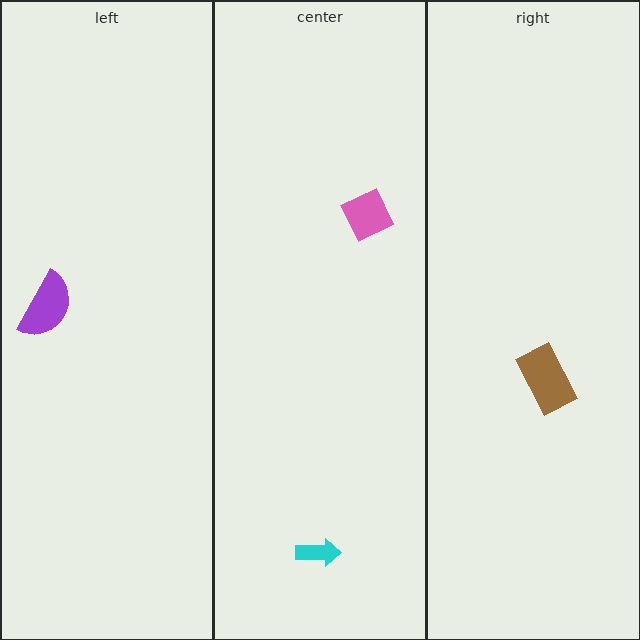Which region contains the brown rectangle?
The right region.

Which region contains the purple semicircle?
The left region.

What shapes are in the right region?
The brown rectangle.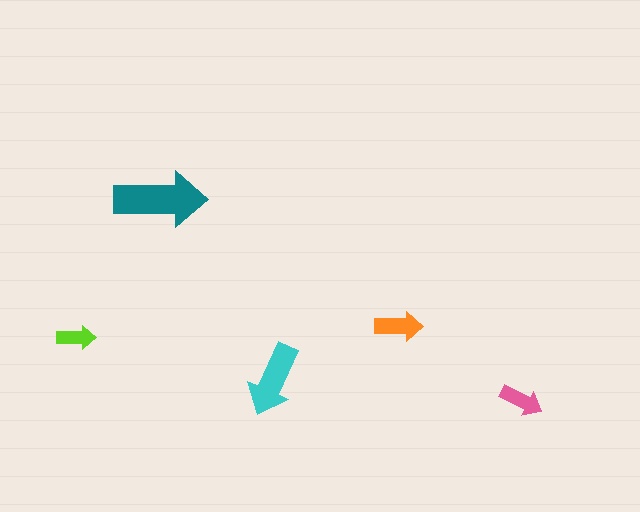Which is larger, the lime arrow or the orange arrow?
The orange one.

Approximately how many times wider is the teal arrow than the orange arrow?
About 2 times wider.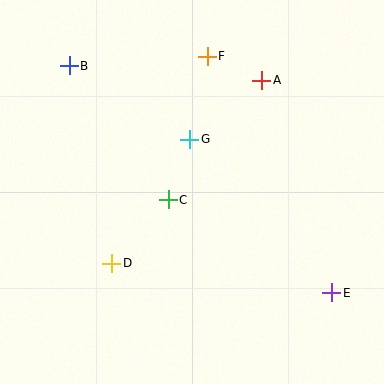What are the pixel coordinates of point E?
Point E is at (332, 293).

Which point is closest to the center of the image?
Point C at (168, 200) is closest to the center.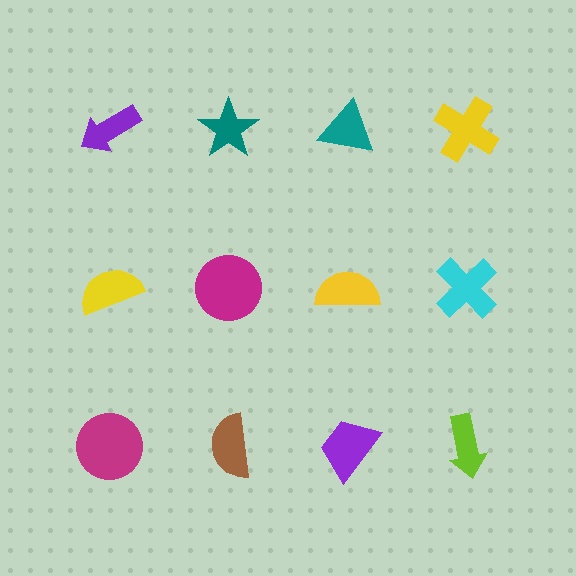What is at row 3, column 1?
A magenta circle.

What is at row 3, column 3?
A purple trapezoid.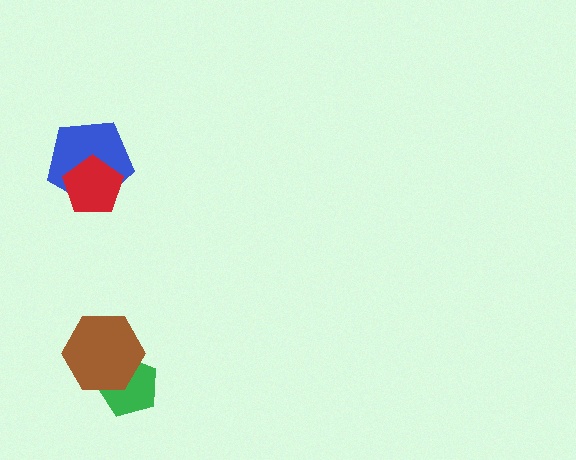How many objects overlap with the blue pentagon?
1 object overlaps with the blue pentagon.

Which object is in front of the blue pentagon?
The red pentagon is in front of the blue pentagon.